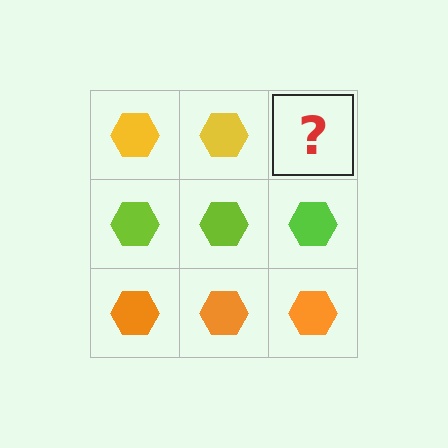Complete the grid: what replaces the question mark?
The question mark should be replaced with a yellow hexagon.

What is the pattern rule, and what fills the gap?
The rule is that each row has a consistent color. The gap should be filled with a yellow hexagon.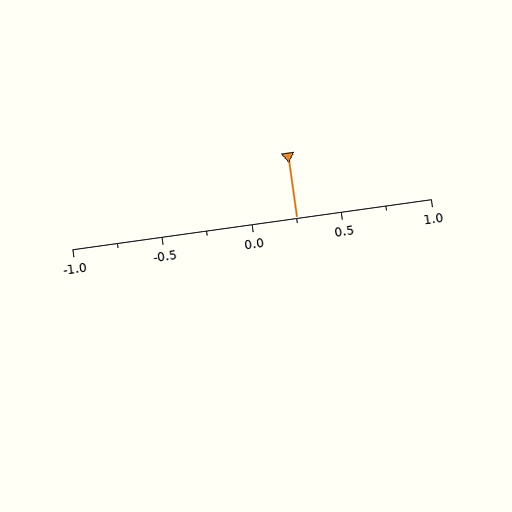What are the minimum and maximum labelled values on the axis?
The axis runs from -1.0 to 1.0.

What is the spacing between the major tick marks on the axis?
The major ticks are spaced 0.5 apart.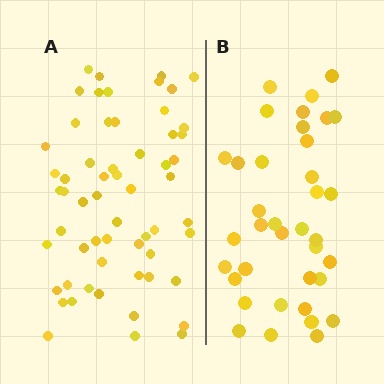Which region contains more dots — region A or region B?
Region A (the left region) has more dots.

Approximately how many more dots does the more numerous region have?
Region A has approximately 20 more dots than region B.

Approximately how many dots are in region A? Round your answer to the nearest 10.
About 60 dots. (The exact count is 59, which rounds to 60.)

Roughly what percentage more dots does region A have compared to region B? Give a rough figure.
About 60% more.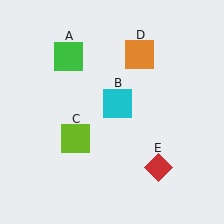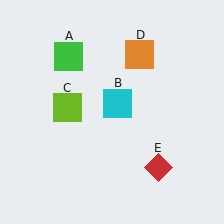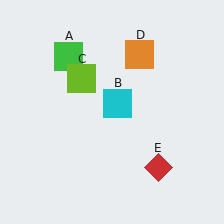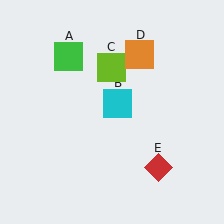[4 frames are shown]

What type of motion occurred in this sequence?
The lime square (object C) rotated clockwise around the center of the scene.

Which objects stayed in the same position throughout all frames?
Green square (object A) and cyan square (object B) and orange square (object D) and red diamond (object E) remained stationary.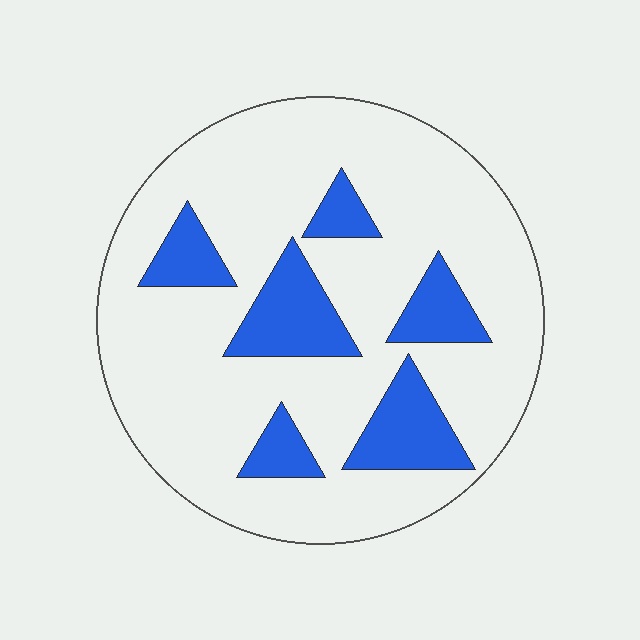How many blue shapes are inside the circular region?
6.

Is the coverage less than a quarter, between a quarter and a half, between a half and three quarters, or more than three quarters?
Less than a quarter.